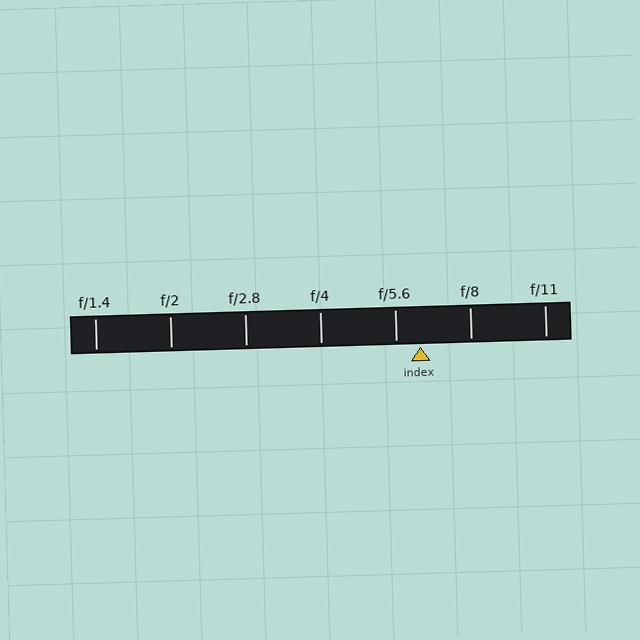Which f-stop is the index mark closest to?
The index mark is closest to f/5.6.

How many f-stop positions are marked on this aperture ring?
There are 7 f-stop positions marked.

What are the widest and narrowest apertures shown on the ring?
The widest aperture shown is f/1.4 and the narrowest is f/11.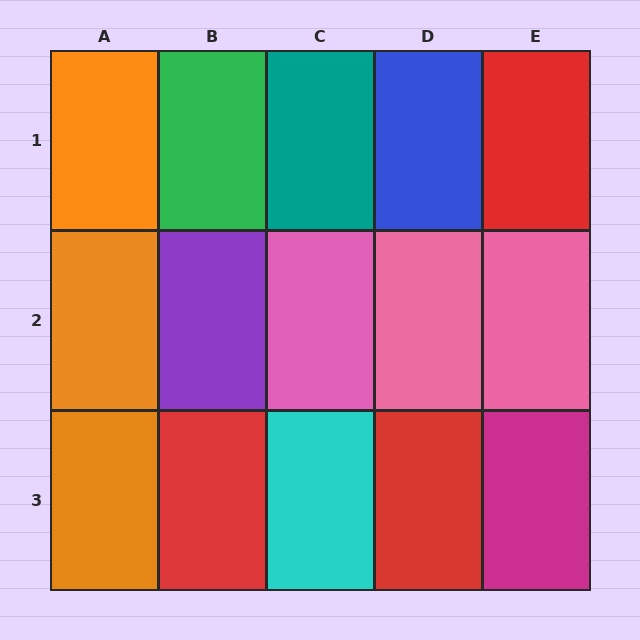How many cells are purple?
1 cell is purple.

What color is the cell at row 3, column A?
Orange.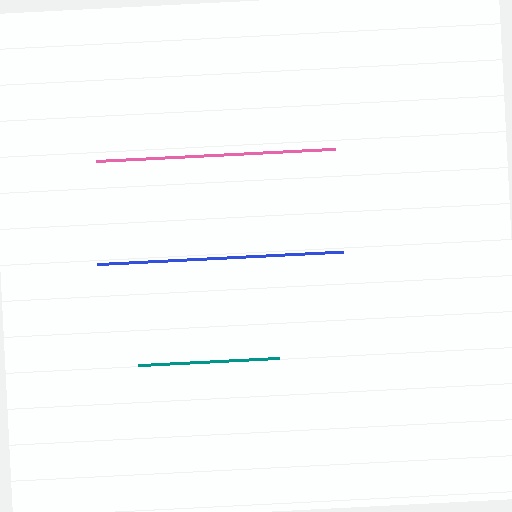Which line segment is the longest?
The blue line is the longest at approximately 246 pixels.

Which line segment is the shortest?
The teal line is the shortest at approximately 141 pixels.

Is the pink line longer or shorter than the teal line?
The pink line is longer than the teal line.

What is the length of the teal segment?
The teal segment is approximately 141 pixels long.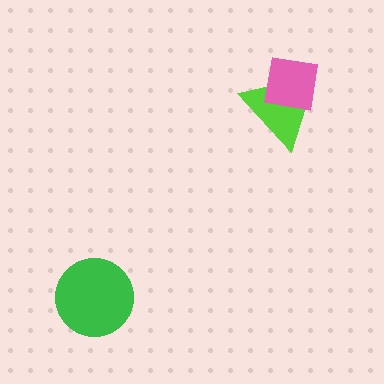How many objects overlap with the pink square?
1 object overlaps with the pink square.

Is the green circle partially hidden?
No, no other shape covers it.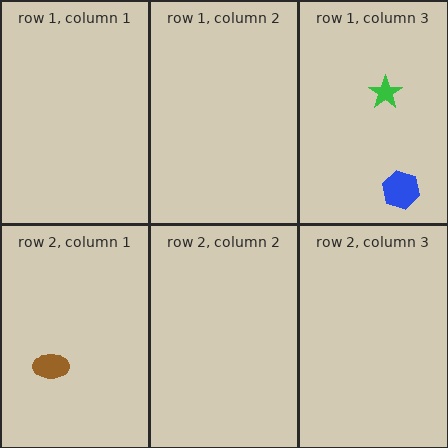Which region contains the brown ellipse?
The row 2, column 1 region.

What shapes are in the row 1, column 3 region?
The green star, the blue hexagon.